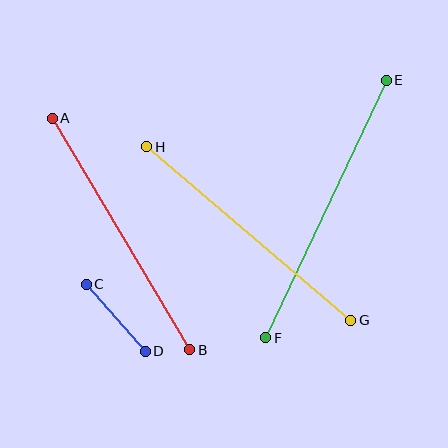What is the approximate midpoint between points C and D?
The midpoint is at approximately (116, 318) pixels.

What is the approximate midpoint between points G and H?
The midpoint is at approximately (249, 233) pixels.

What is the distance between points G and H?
The distance is approximately 268 pixels.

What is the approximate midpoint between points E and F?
The midpoint is at approximately (326, 209) pixels.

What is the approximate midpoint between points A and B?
The midpoint is at approximately (121, 234) pixels.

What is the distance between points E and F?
The distance is approximately 285 pixels.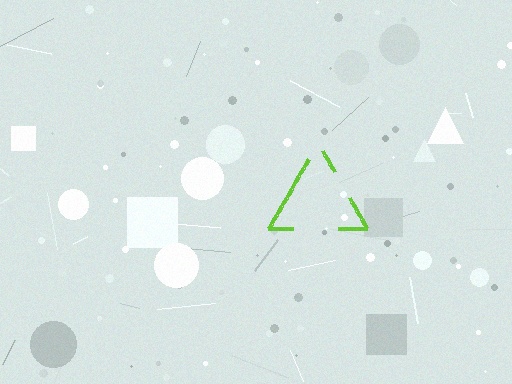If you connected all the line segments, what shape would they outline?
They would outline a triangle.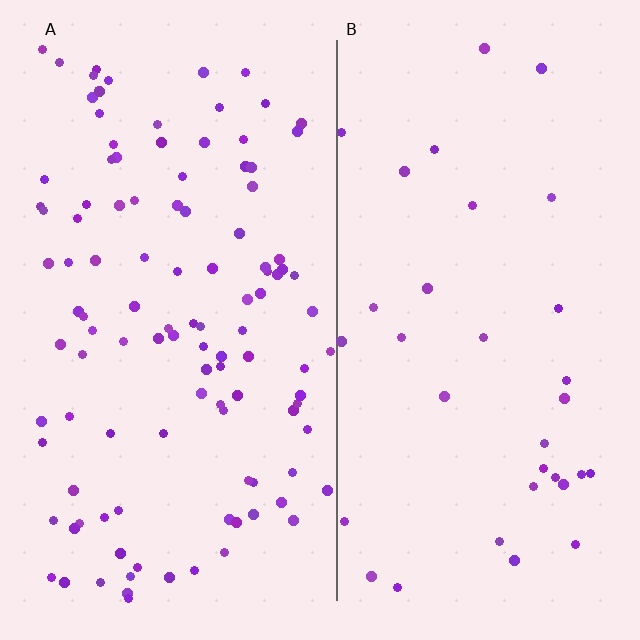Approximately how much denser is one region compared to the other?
Approximately 3.4× — region A over region B.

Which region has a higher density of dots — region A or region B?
A (the left).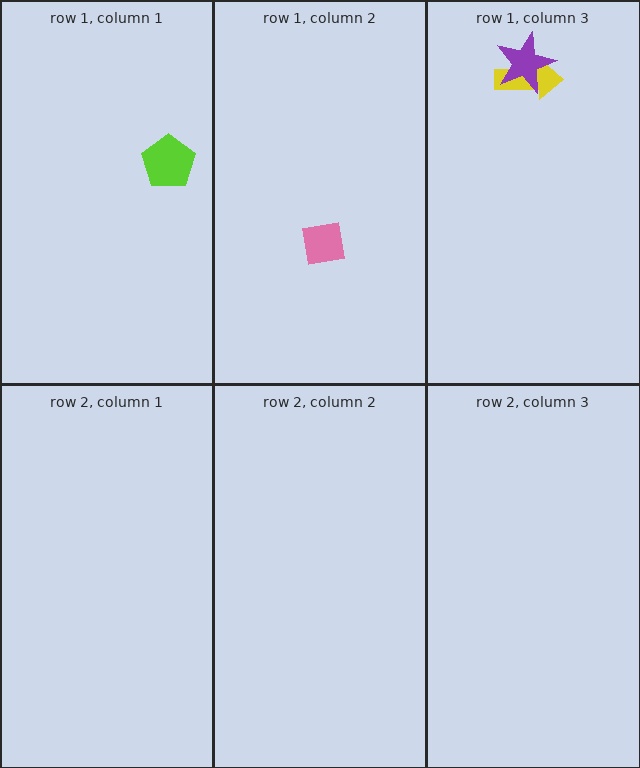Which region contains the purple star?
The row 1, column 3 region.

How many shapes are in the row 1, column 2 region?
1.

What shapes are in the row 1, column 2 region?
The pink square.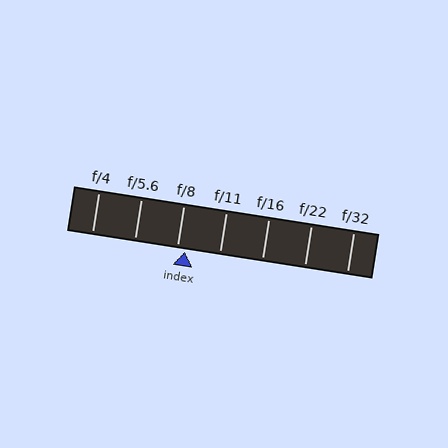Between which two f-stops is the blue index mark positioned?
The index mark is between f/8 and f/11.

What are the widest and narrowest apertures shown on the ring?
The widest aperture shown is f/4 and the narrowest is f/32.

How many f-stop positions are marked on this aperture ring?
There are 7 f-stop positions marked.